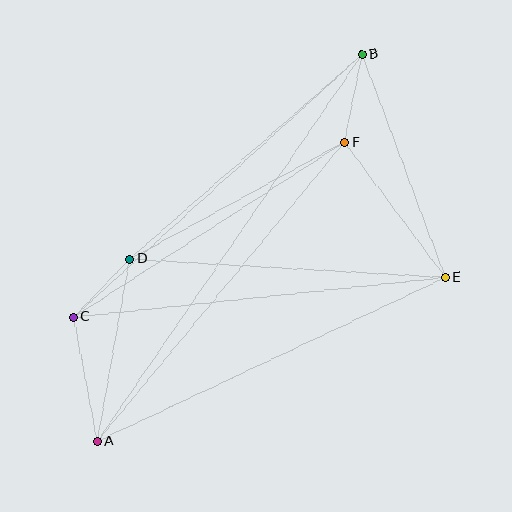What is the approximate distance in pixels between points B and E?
The distance between B and E is approximately 238 pixels.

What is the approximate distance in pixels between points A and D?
The distance between A and D is approximately 185 pixels.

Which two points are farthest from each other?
Points A and B are farthest from each other.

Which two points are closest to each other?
Points C and D are closest to each other.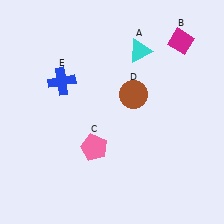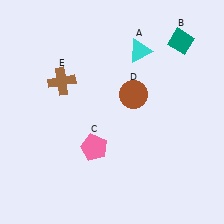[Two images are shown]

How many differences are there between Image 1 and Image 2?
There are 2 differences between the two images.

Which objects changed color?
B changed from magenta to teal. E changed from blue to brown.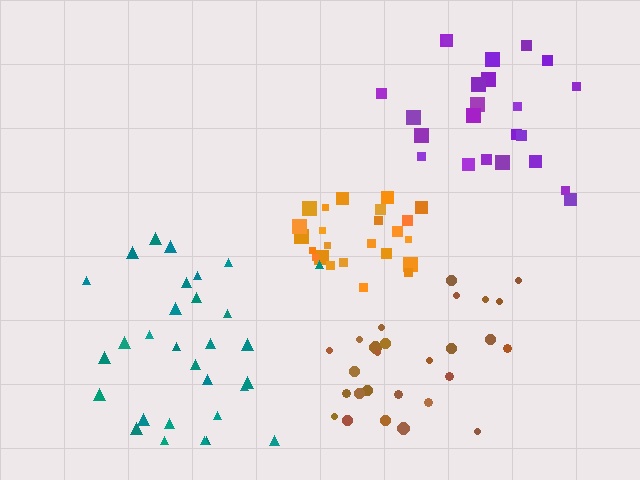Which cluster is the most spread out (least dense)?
Teal.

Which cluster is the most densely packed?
Orange.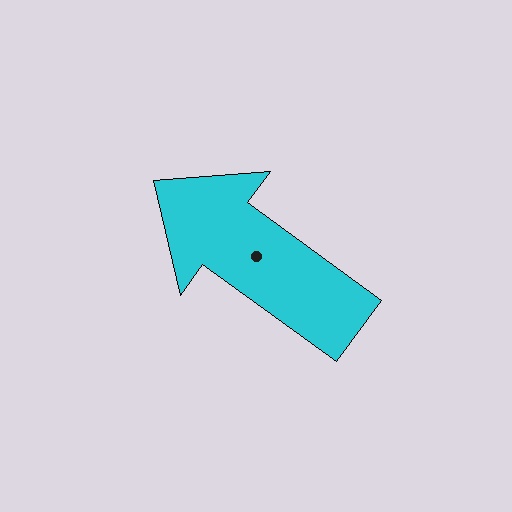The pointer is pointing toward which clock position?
Roughly 10 o'clock.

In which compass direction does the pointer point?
Northwest.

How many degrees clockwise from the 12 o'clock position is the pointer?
Approximately 306 degrees.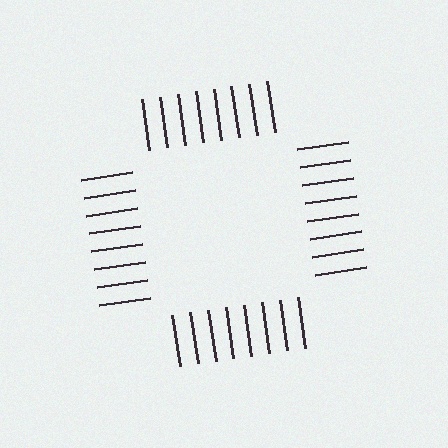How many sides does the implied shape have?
4 sides — the line-ends trace a square.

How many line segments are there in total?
32 — 8 along each of the 4 edges.